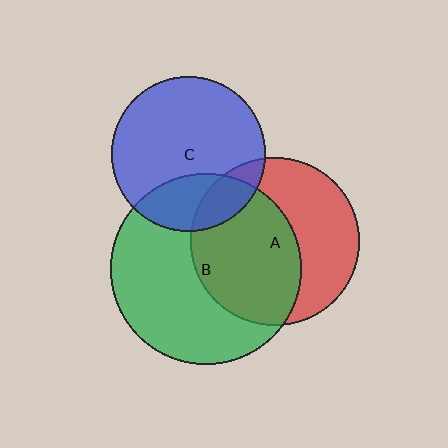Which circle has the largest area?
Circle B (green).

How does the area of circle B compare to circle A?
Approximately 1.3 times.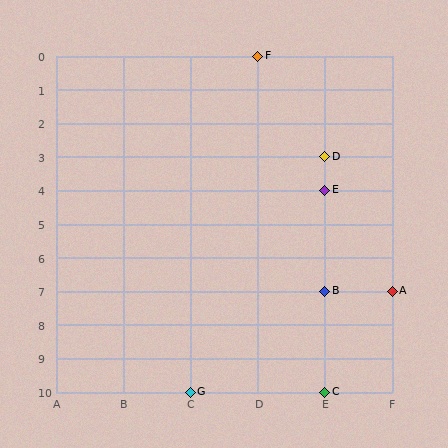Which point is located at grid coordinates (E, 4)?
Point E is at (E, 4).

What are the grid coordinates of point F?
Point F is at grid coordinates (D, 0).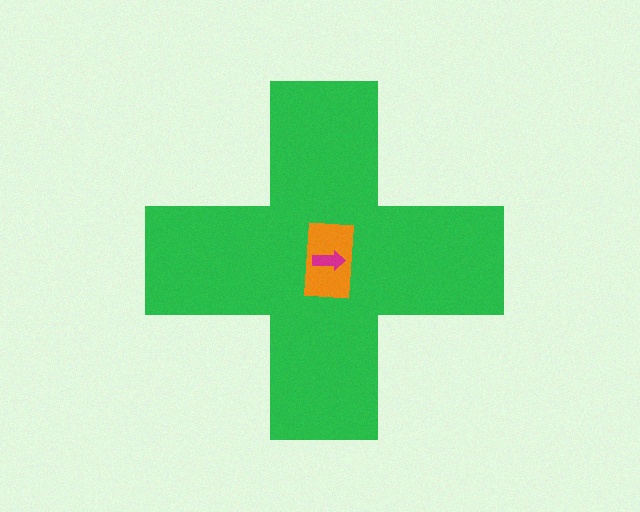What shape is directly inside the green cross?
The orange rectangle.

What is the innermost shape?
The magenta arrow.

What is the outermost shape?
The green cross.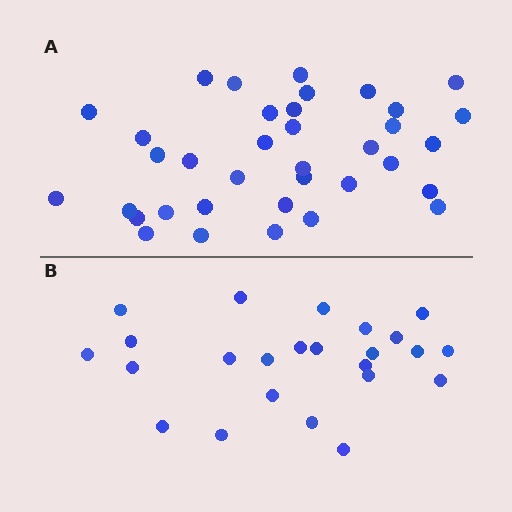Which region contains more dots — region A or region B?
Region A (the top region) has more dots.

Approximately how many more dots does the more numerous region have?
Region A has roughly 12 or so more dots than region B.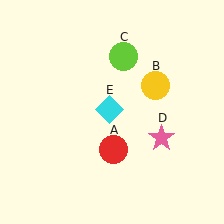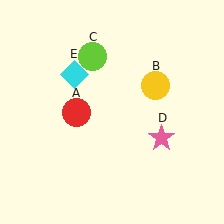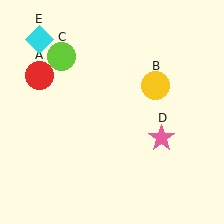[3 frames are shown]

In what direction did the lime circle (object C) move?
The lime circle (object C) moved left.